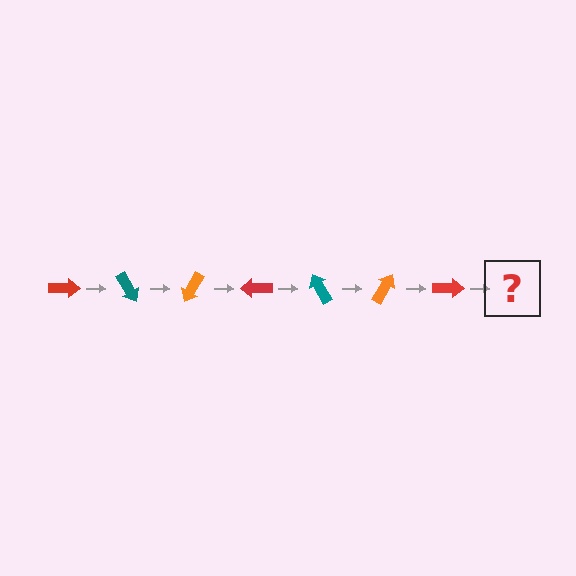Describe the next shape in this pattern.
It should be a teal arrow, rotated 420 degrees from the start.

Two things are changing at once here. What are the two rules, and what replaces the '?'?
The two rules are that it rotates 60 degrees each step and the color cycles through red, teal, and orange. The '?' should be a teal arrow, rotated 420 degrees from the start.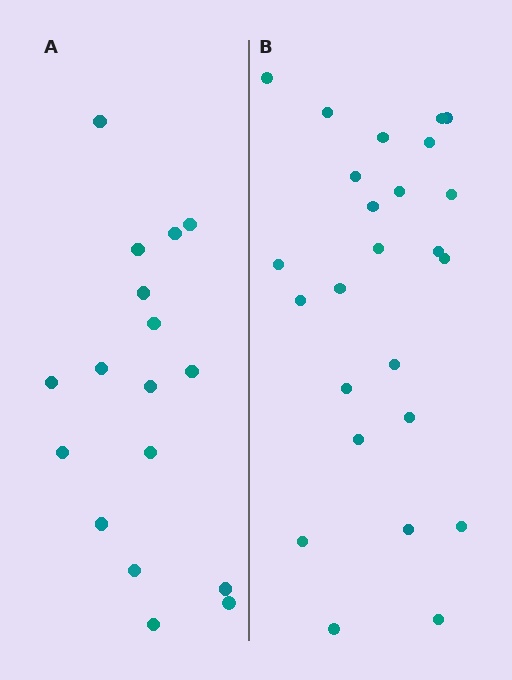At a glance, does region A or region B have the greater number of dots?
Region B (the right region) has more dots.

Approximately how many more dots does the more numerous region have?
Region B has roughly 8 or so more dots than region A.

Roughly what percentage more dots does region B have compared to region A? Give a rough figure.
About 45% more.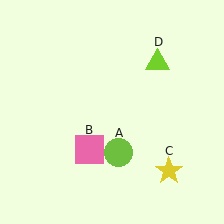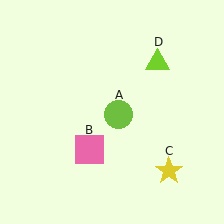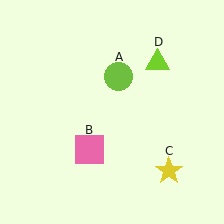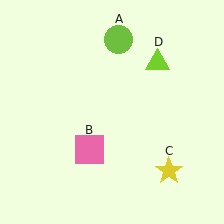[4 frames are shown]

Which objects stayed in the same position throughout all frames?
Pink square (object B) and yellow star (object C) and lime triangle (object D) remained stationary.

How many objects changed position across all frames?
1 object changed position: lime circle (object A).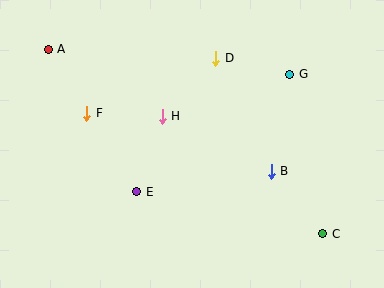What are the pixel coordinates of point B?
Point B is at (271, 171).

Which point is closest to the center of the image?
Point H at (162, 116) is closest to the center.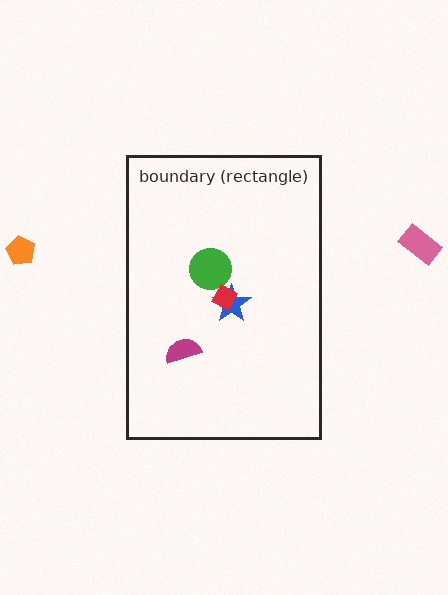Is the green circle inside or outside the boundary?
Inside.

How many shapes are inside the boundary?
4 inside, 2 outside.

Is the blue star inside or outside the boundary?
Inside.